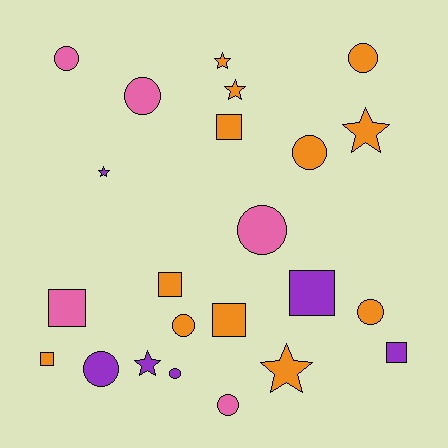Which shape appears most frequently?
Circle, with 10 objects.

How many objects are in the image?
There are 23 objects.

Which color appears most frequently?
Orange, with 12 objects.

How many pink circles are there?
There are 4 pink circles.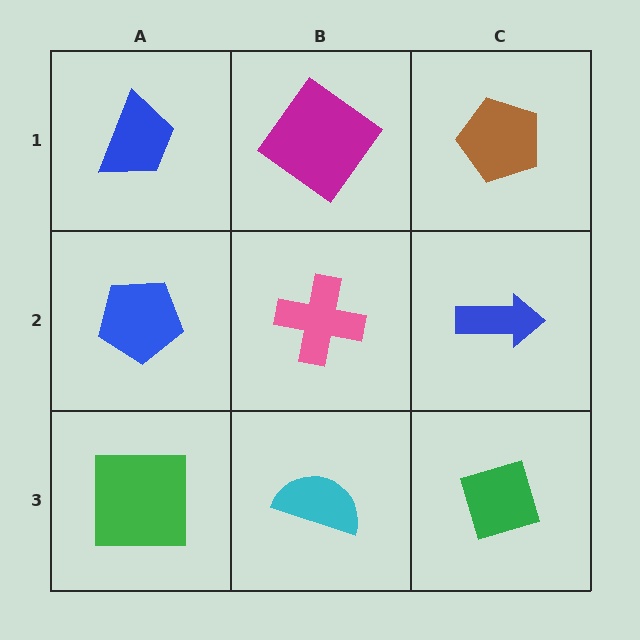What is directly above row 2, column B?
A magenta diamond.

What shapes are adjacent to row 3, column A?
A blue pentagon (row 2, column A), a cyan semicircle (row 3, column B).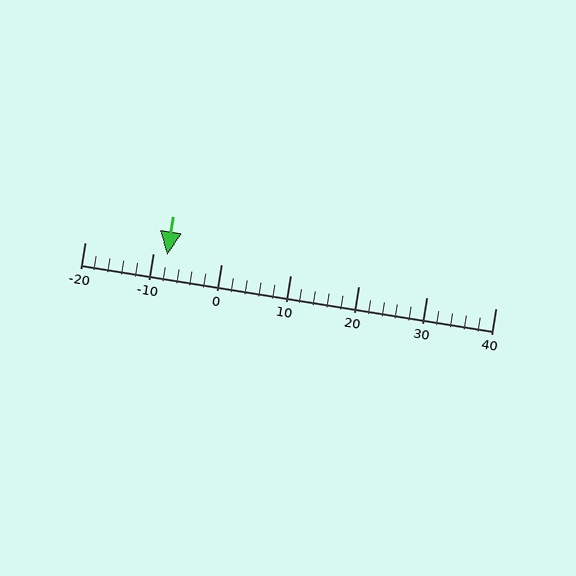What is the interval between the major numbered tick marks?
The major tick marks are spaced 10 units apart.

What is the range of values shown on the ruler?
The ruler shows values from -20 to 40.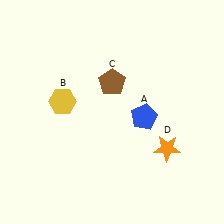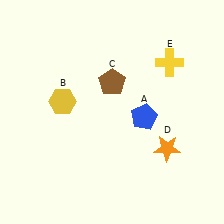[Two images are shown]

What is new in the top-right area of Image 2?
A yellow cross (E) was added in the top-right area of Image 2.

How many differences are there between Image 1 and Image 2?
There is 1 difference between the two images.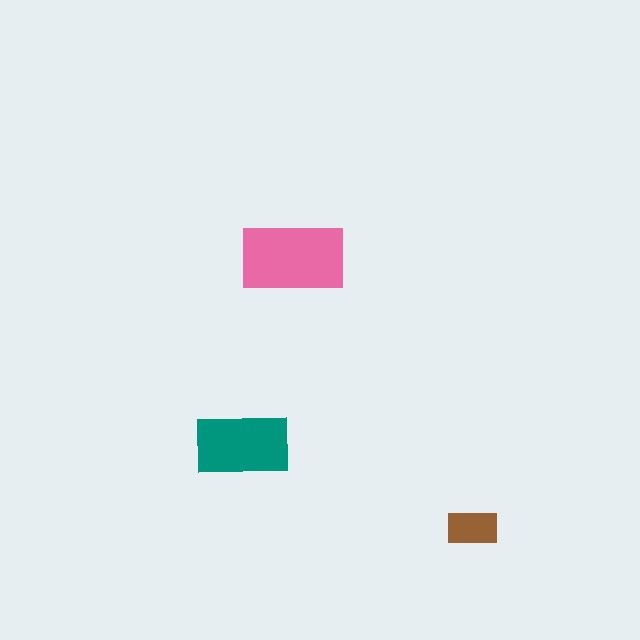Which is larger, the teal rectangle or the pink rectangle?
The pink one.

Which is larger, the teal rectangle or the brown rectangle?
The teal one.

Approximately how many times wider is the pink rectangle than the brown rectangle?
About 2 times wider.